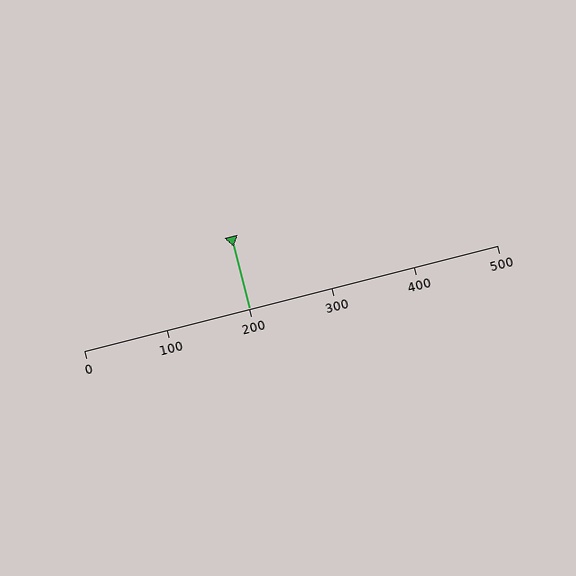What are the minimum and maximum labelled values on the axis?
The axis runs from 0 to 500.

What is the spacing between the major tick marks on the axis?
The major ticks are spaced 100 apart.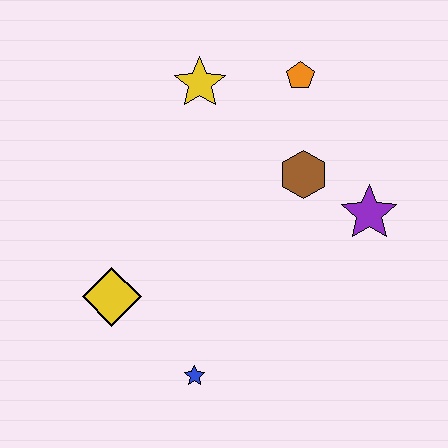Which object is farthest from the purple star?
The yellow diamond is farthest from the purple star.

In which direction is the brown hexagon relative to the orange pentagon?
The brown hexagon is below the orange pentagon.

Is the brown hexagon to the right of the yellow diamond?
Yes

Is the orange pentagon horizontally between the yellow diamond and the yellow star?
No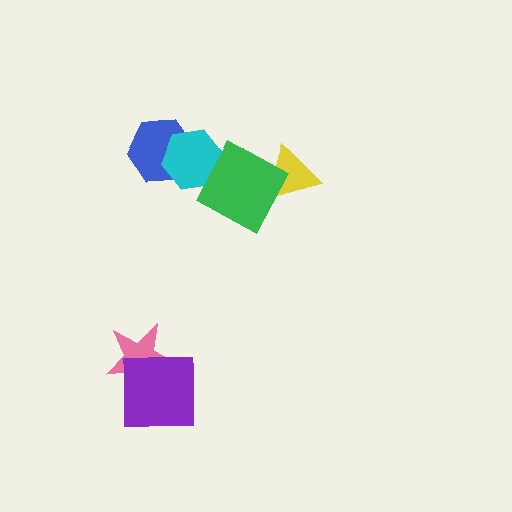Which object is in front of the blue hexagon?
The cyan hexagon is in front of the blue hexagon.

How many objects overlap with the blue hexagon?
1 object overlaps with the blue hexagon.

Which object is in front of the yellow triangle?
The green diamond is in front of the yellow triangle.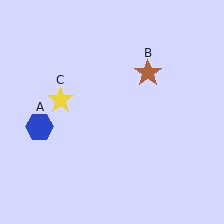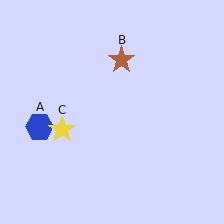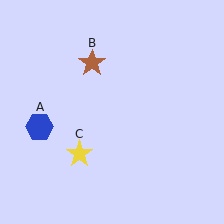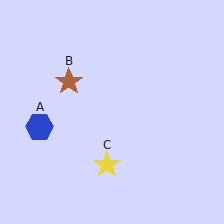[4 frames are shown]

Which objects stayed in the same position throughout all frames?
Blue hexagon (object A) remained stationary.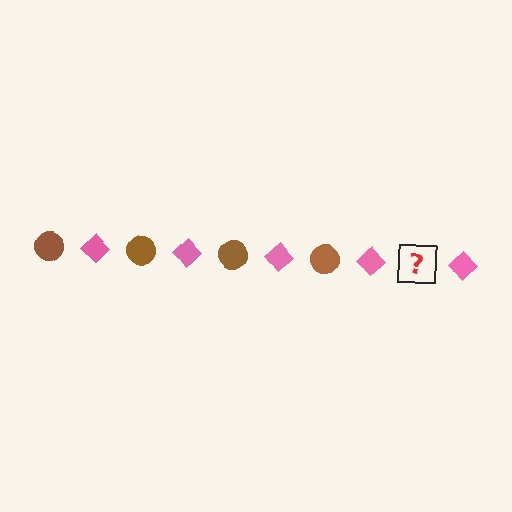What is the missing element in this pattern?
The missing element is a brown circle.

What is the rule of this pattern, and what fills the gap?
The rule is that the pattern alternates between brown circle and pink diamond. The gap should be filled with a brown circle.